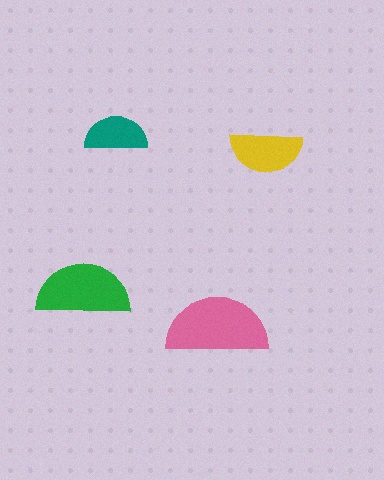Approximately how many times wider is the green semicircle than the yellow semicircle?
About 1.5 times wider.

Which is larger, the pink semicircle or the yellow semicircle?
The pink one.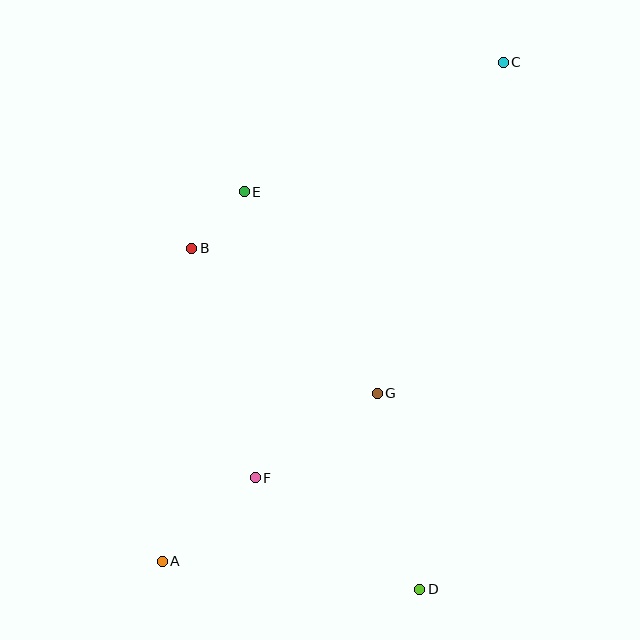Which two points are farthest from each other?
Points A and C are farthest from each other.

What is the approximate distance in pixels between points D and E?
The distance between D and E is approximately 435 pixels.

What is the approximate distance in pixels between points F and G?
The distance between F and G is approximately 149 pixels.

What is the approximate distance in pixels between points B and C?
The distance between B and C is approximately 363 pixels.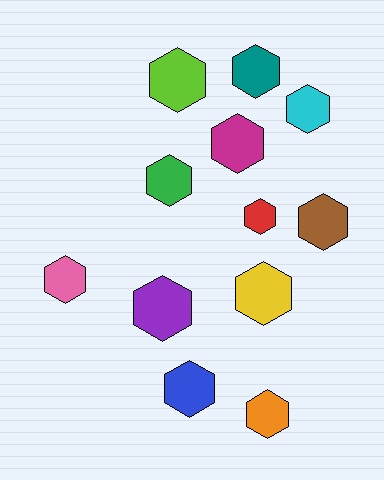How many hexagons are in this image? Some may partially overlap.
There are 12 hexagons.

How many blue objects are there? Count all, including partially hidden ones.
There is 1 blue object.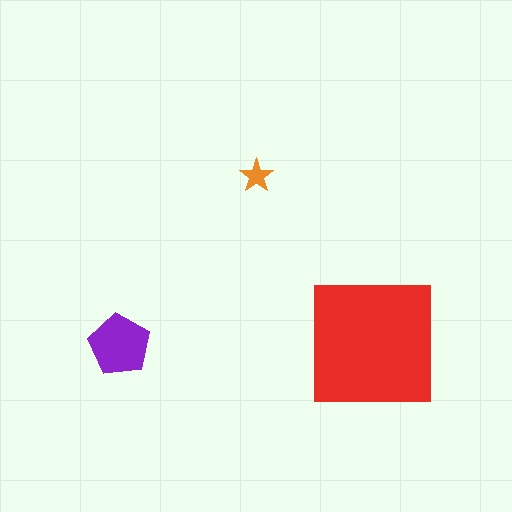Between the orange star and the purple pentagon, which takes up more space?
The purple pentagon.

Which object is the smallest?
The orange star.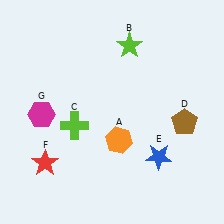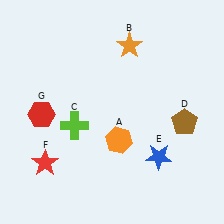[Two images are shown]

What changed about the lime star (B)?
In Image 1, B is lime. In Image 2, it changed to orange.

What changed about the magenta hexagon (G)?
In Image 1, G is magenta. In Image 2, it changed to red.